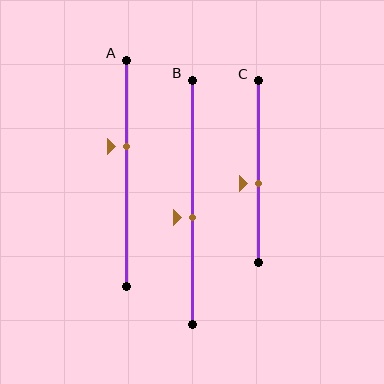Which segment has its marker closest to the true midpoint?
Segment B has its marker closest to the true midpoint.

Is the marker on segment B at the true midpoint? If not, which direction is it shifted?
No, the marker on segment B is shifted downward by about 6% of the segment length.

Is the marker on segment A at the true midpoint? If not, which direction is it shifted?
No, the marker on segment A is shifted upward by about 12% of the segment length.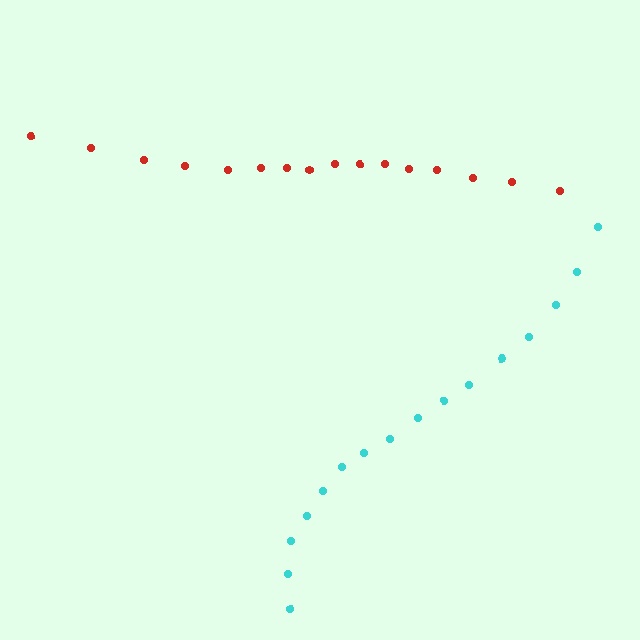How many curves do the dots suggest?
There are 2 distinct paths.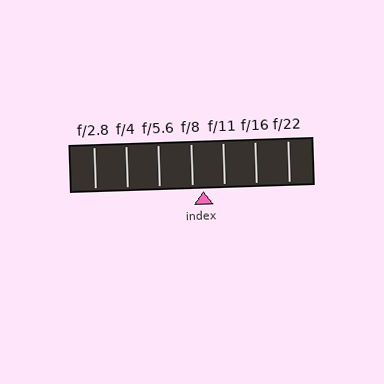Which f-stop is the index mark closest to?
The index mark is closest to f/8.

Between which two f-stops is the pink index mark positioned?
The index mark is between f/8 and f/11.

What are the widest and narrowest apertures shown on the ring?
The widest aperture shown is f/2.8 and the narrowest is f/22.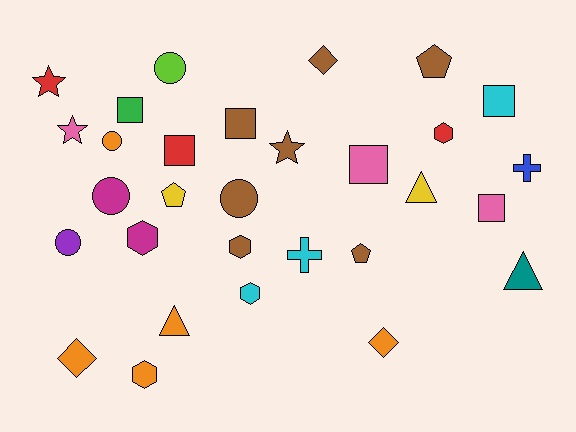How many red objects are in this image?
There are 3 red objects.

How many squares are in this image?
There are 6 squares.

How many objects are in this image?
There are 30 objects.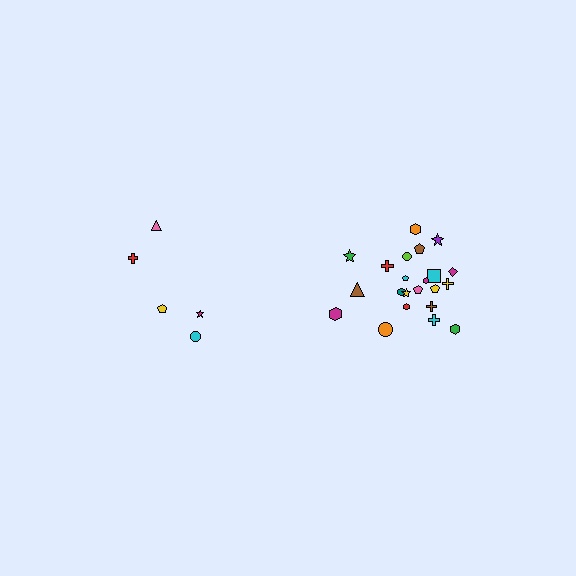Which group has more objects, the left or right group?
The right group.